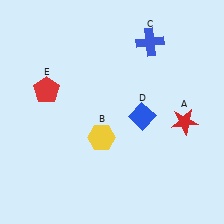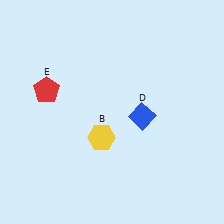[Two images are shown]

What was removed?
The blue cross (C), the red star (A) were removed in Image 2.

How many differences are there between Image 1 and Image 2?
There are 2 differences between the two images.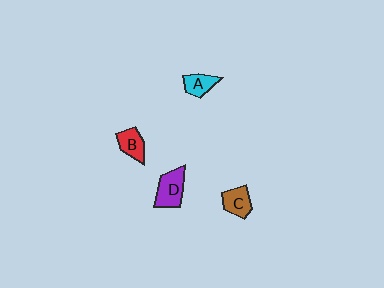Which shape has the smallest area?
Shape A (cyan).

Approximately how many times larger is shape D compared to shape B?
Approximately 1.3 times.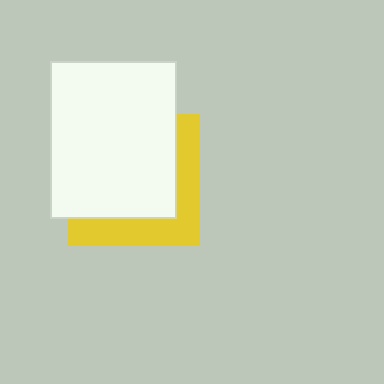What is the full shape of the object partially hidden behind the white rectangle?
The partially hidden object is a yellow square.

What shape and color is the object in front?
The object in front is a white rectangle.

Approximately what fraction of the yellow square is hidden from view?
Roughly 67% of the yellow square is hidden behind the white rectangle.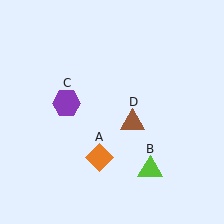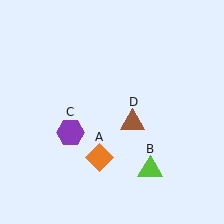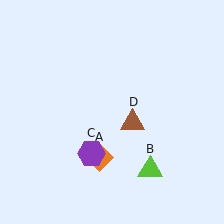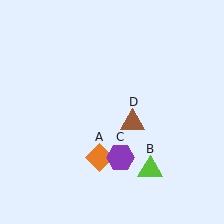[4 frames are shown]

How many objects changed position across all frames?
1 object changed position: purple hexagon (object C).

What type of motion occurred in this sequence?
The purple hexagon (object C) rotated counterclockwise around the center of the scene.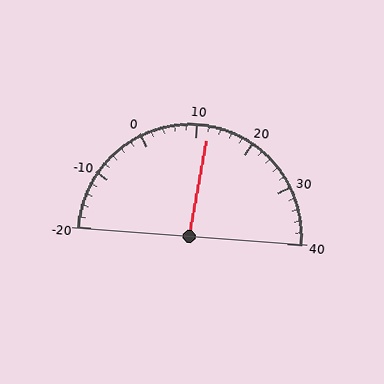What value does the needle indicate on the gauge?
The needle indicates approximately 12.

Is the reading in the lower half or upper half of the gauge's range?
The reading is in the upper half of the range (-20 to 40).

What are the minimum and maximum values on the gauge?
The gauge ranges from -20 to 40.